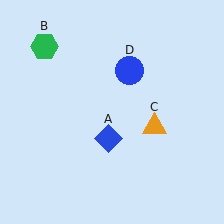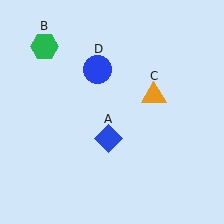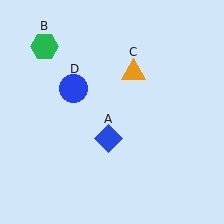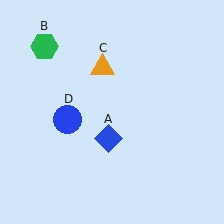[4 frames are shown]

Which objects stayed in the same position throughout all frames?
Blue diamond (object A) and green hexagon (object B) remained stationary.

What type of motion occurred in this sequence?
The orange triangle (object C), blue circle (object D) rotated counterclockwise around the center of the scene.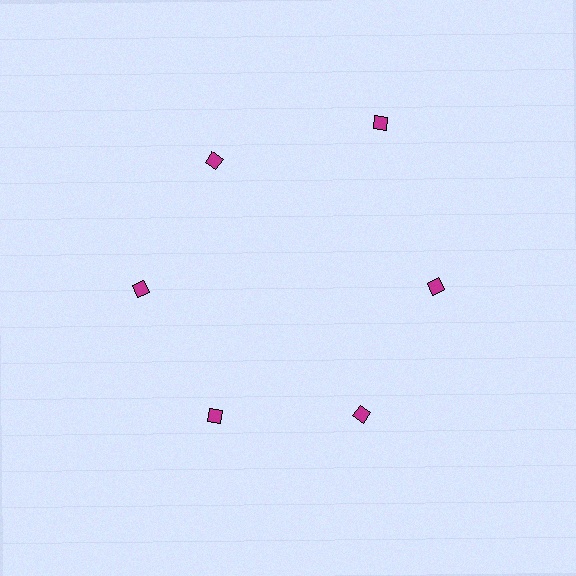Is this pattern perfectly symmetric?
No. The 6 magenta diamonds are arranged in a ring, but one element near the 1 o'clock position is pushed outward from the center, breaking the 6-fold rotational symmetry.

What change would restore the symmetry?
The symmetry would be restored by moving it inward, back onto the ring so that all 6 diamonds sit at equal angles and equal distance from the center.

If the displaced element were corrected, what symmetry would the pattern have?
It would have 6-fold rotational symmetry — the pattern would map onto itself every 60 degrees.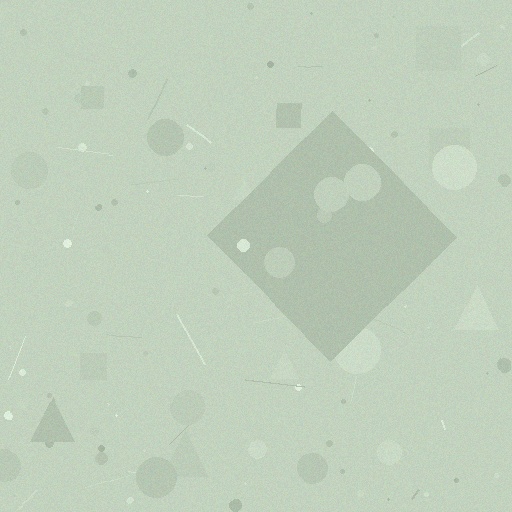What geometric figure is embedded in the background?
A diamond is embedded in the background.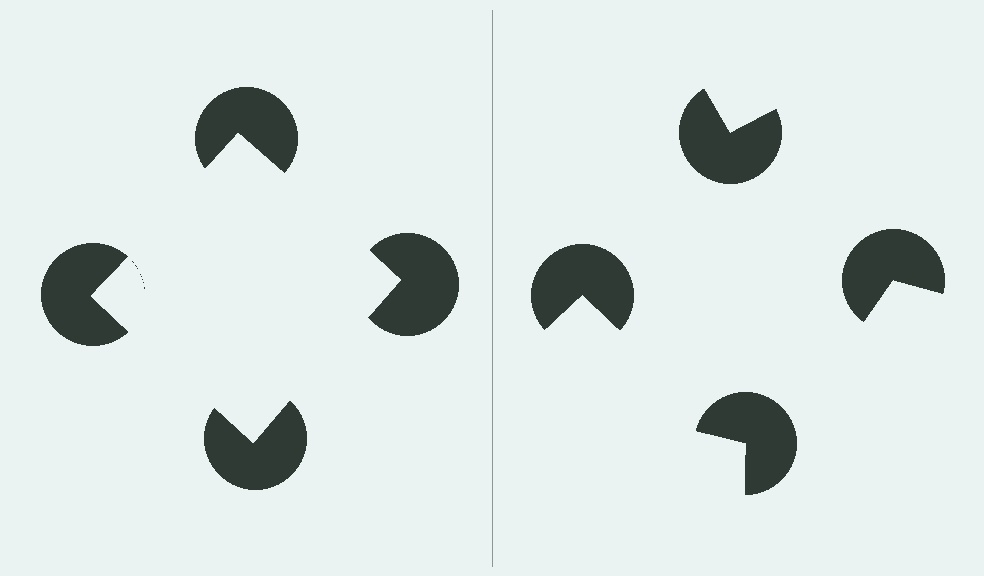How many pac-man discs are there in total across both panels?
8 — 4 on each side.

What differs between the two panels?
The pac-man discs are positioned identically on both sides; only the wedge orientations differ. On the left they align to a square; on the right they are misaligned.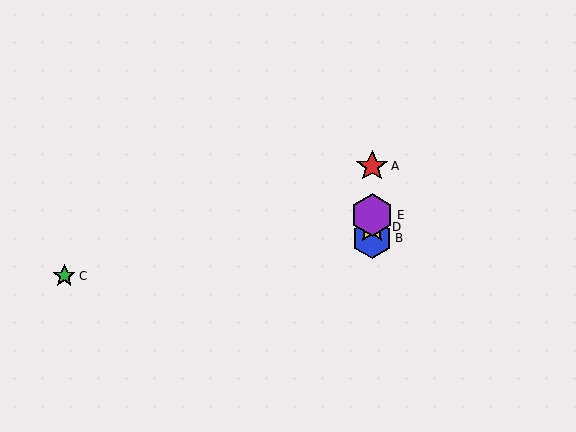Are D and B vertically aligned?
Yes, both are at x≈372.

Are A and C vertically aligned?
No, A is at x≈372 and C is at x≈64.